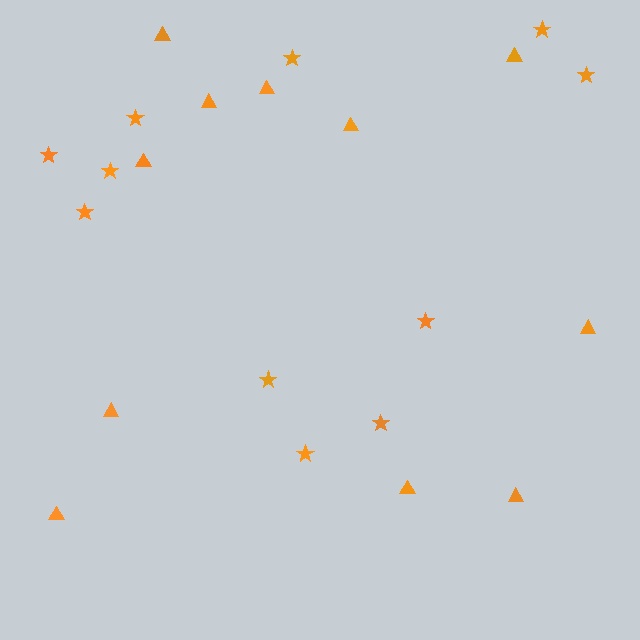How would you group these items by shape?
There are 2 groups: one group of stars (11) and one group of triangles (11).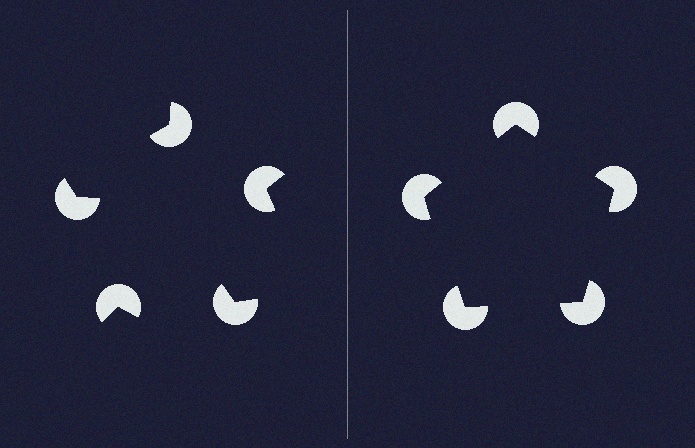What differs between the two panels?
The pac-man discs are positioned identically on both sides; only the wedge orientations differ. On the right they align to a pentagon; on the left they are misaligned.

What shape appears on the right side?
An illusory pentagon.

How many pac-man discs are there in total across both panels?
10 — 5 on each side.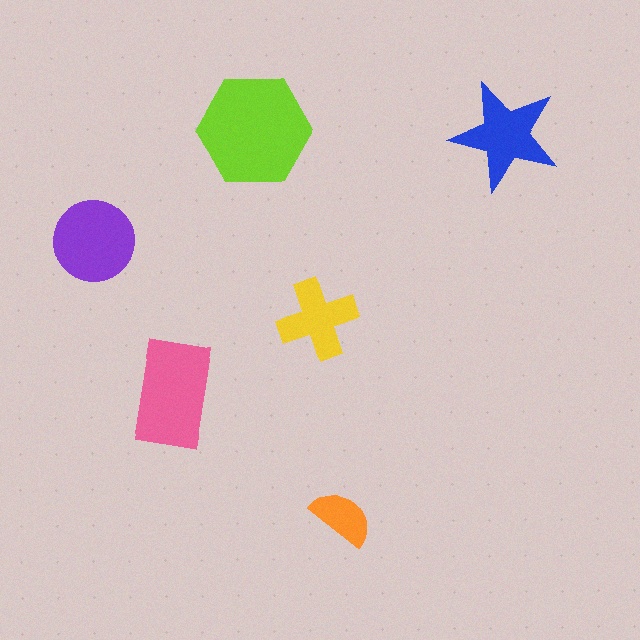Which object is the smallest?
The orange semicircle.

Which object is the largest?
The lime hexagon.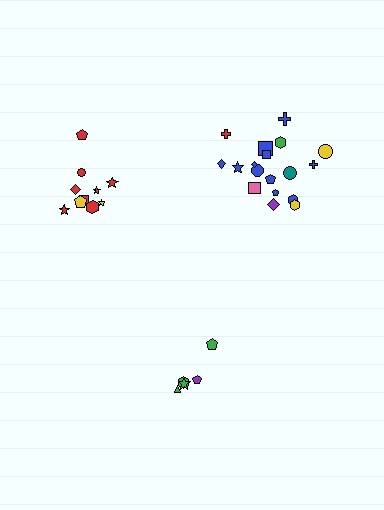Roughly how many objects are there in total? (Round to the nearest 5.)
Roughly 35 objects in total.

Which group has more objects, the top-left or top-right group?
The top-right group.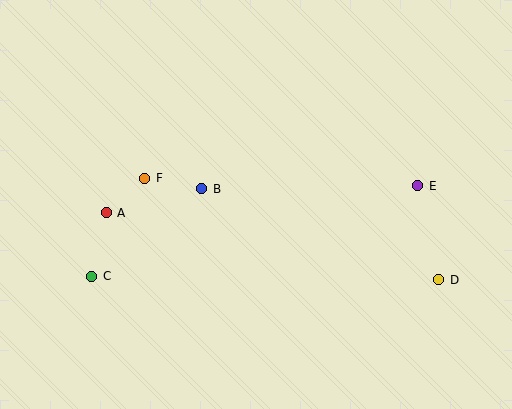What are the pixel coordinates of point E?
Point E is at (418, 186).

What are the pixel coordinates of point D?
Point D is at (439, 280).